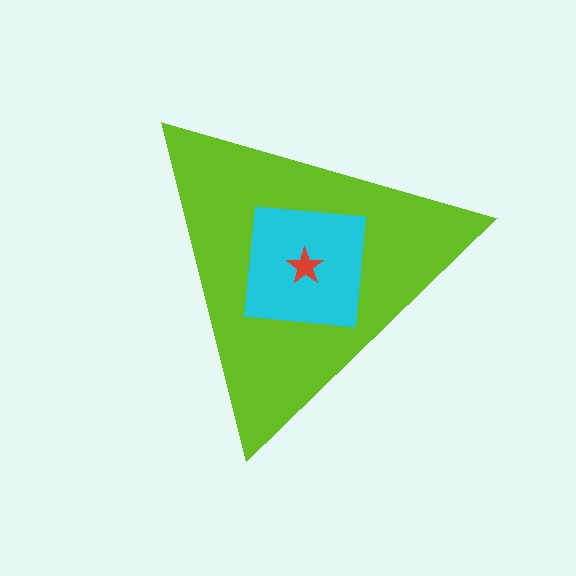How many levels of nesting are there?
3.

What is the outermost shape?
The lime triangle.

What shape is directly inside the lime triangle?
The cyan square.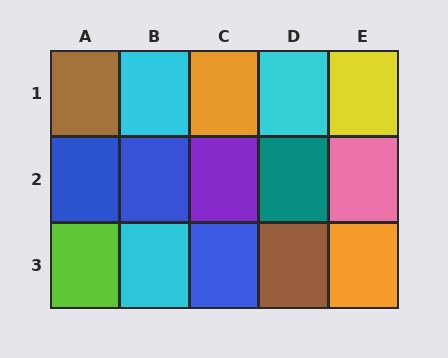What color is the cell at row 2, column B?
Blue.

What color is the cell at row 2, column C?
Purple.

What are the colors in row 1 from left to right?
Brown, cyan, orange, cyan, yellow.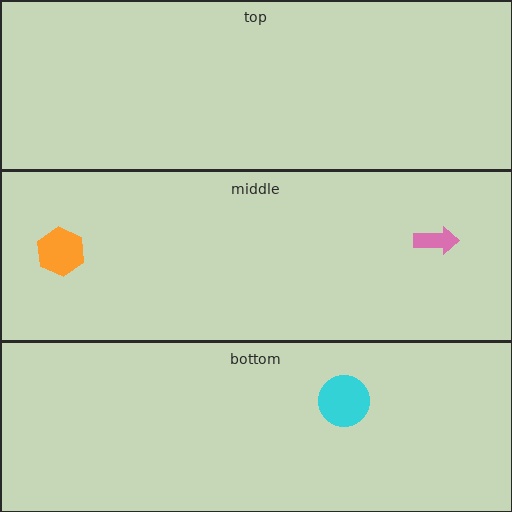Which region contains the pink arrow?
The middle region.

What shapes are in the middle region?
The orange hexagon, the pink arrow.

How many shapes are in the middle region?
2.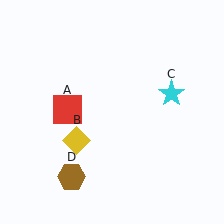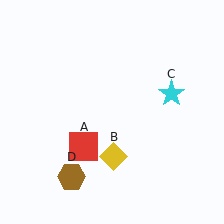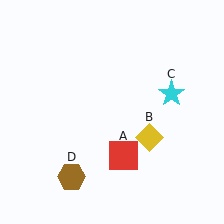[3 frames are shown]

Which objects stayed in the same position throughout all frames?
Cyan star (object C) and brown hexagon (object D) remained stationary.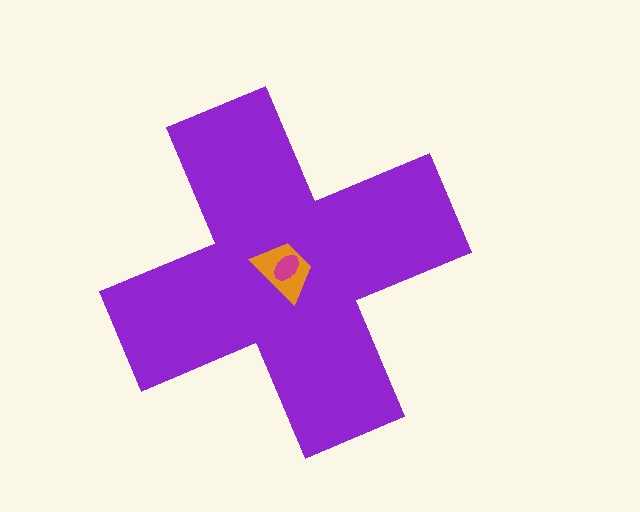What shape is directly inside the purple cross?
The orange trapezoid.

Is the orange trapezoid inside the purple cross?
Yes.